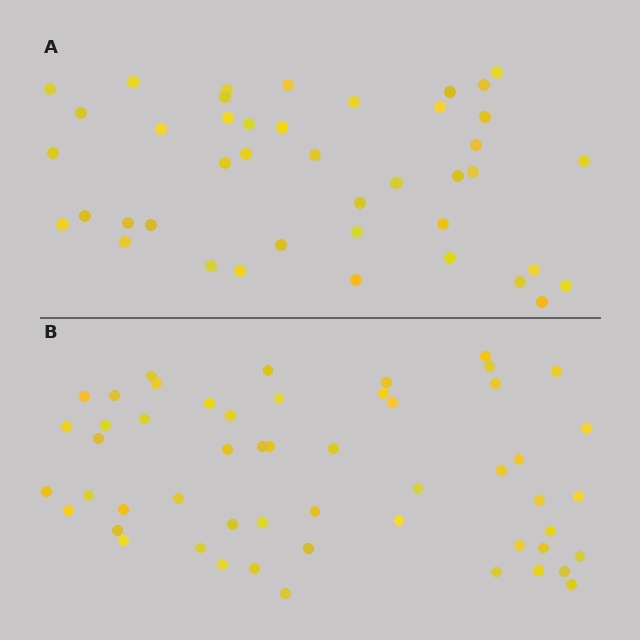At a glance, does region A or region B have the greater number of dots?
Region B (the bottom region) has more dots.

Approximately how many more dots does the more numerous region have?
Region B has roughly 12 or so more dots than region A.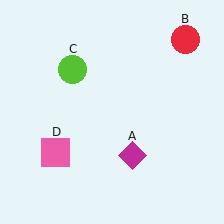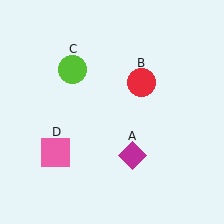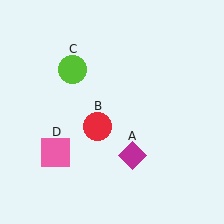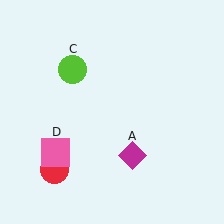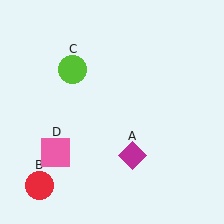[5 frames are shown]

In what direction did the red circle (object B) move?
The red circle (object B) moved down and to the left.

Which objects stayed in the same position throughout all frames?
Magenta diamond (object A) and lime circle (object C) and pink square (object D) remained stationary.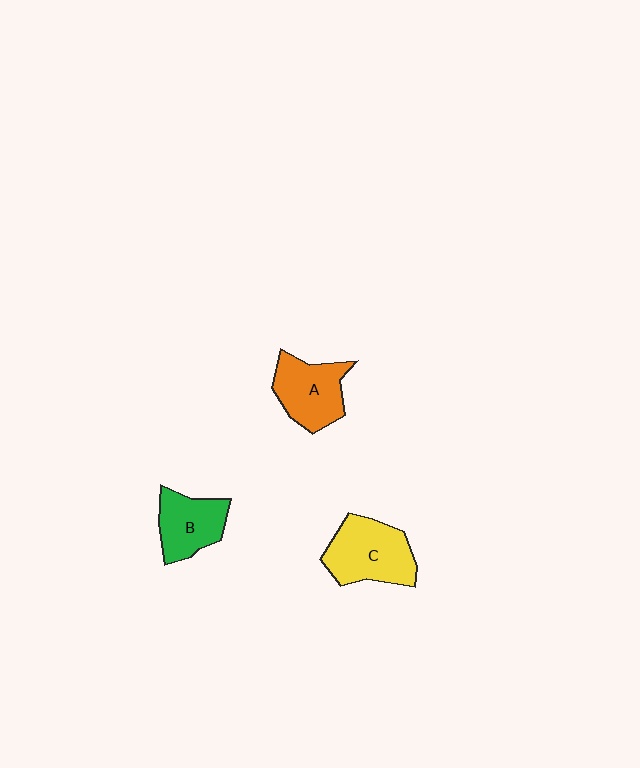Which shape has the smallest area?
Shape B (green).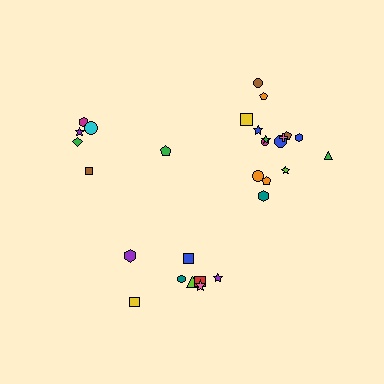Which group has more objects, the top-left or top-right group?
The top-right group.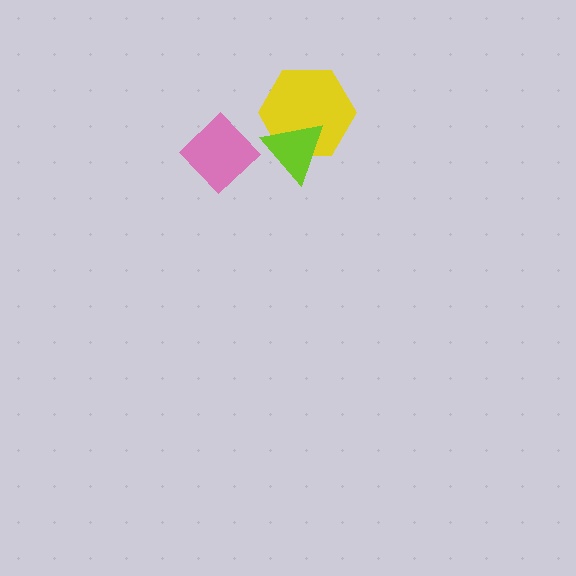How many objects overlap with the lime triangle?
1 object overlaps with the lime triangle.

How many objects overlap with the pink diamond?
0 objects overlap with the pink diamond.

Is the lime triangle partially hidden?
No, no other shape covers it.